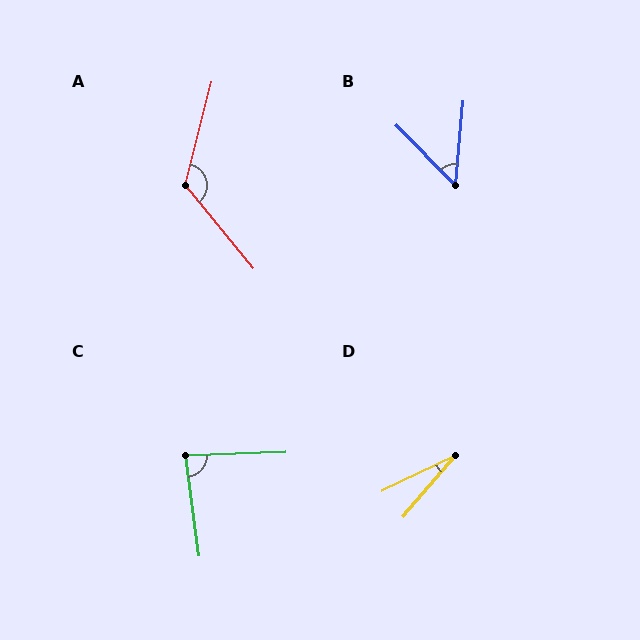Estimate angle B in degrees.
Approximately 49 degrees.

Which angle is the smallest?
D, at approximately 24 degrees.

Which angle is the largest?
A, at approximately 126 degrees.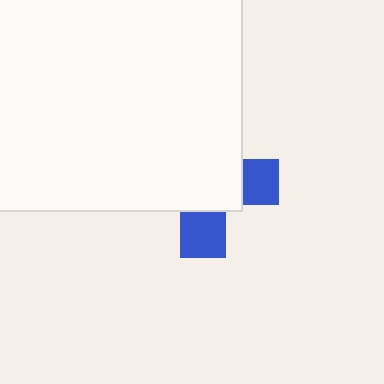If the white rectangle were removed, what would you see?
You would see the complete blue cross.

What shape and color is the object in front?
The object in front is a white rectangle.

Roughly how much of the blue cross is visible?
A small part of it is visible (roughly 32%).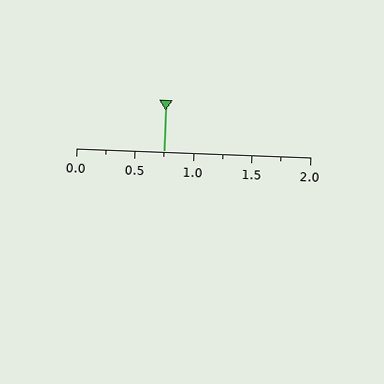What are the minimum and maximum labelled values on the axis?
The axis runs from 0.0 to 2.0.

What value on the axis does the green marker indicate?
The marker indicates approximately 0.75.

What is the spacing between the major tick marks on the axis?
The major ticks are spaced 0.5 apart.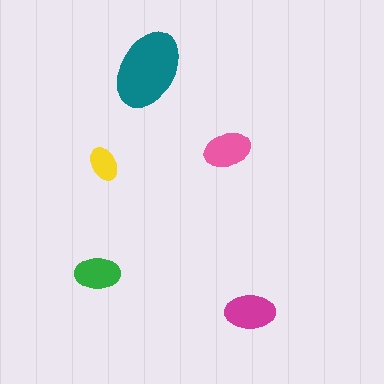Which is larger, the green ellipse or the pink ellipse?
The pink one.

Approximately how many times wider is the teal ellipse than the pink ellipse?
About 1.5 times wider.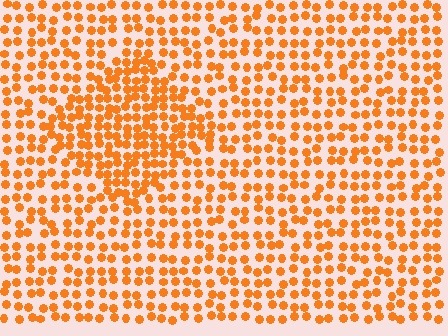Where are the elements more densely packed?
The elements are more densely packed inside the diamond boundary.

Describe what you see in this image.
The image contains small orange elements arranged at two different densities. A diamond-shaped region is visible where the elements are more densely packed than the surrounding area.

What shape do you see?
I see a diamond.